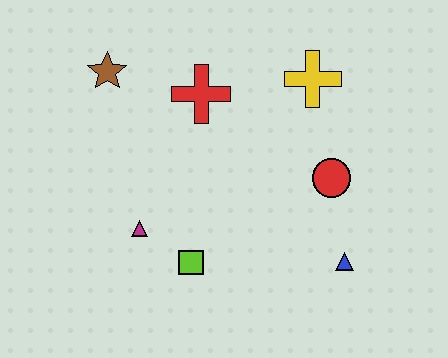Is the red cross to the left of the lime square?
No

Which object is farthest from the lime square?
The yellow cross is farthest from the lime square.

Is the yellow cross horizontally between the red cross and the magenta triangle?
No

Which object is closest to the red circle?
The blue triangle is closest to the red circle.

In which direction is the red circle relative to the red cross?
The red circle is to the right of the red cross.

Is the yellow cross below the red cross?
No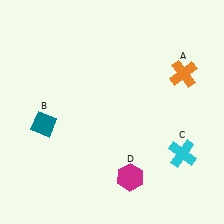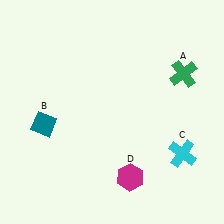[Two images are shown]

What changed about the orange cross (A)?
In Image 1, A is orange. In Image 2, it changed to green.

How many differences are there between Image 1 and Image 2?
There is 1 difference between the two images.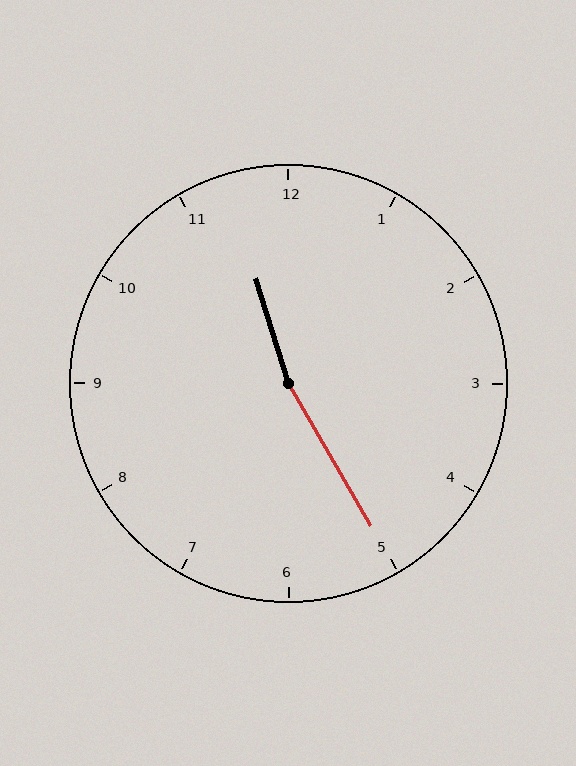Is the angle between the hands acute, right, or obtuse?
It is obtuse.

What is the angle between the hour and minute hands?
Approximately 168 degrees.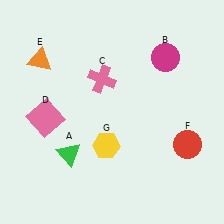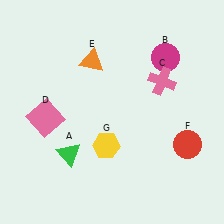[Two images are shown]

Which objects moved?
The objects that moved are: the pink cross (C), the orange triangle (E).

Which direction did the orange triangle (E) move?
The orange triangle (E) moved right.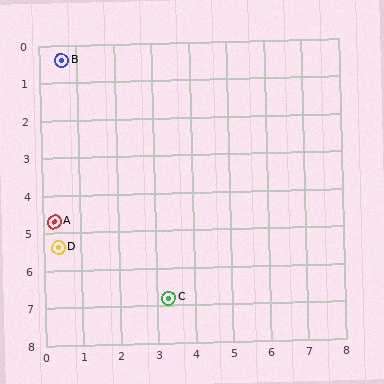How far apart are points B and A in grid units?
Points B and A are about 4.3 grid units apart.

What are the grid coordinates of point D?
Point D is at approximately (0.4, 5.4).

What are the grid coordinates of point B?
Point B is at approximately (0.6, 0.4).